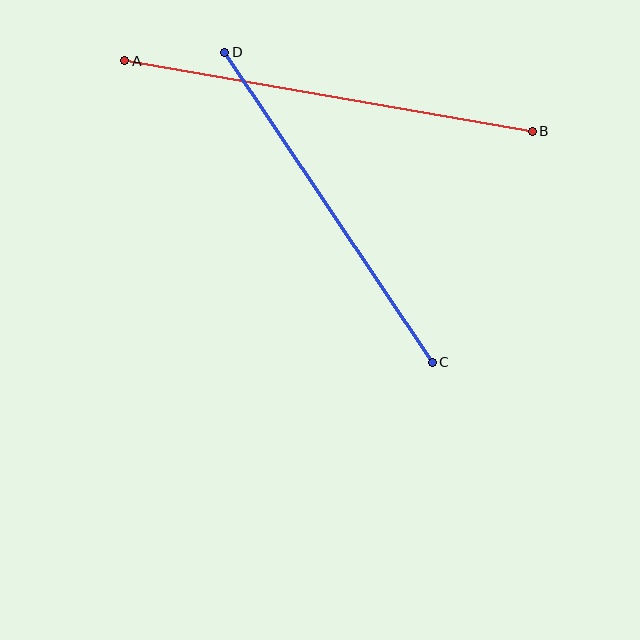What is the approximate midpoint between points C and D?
The midpoint is at approximately (329, 207) pixels.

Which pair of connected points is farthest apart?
Points A and B are farthest apart.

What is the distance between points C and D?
The distance is approximately 373 pixels.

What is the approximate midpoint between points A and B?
The midpoint is at approximately (329, 96) pixels.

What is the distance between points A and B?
The distance is approximately 413 pixels.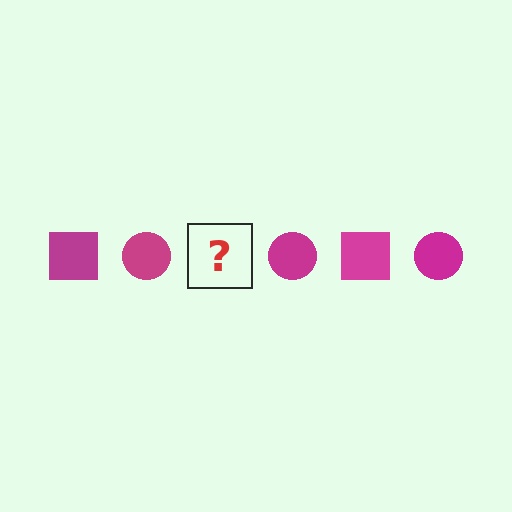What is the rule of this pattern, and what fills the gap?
The rule is that the pattern cycles through square, circle shapes in magenta. The gap should be filled with a magenta square.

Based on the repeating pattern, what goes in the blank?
The blank should be a magenta square.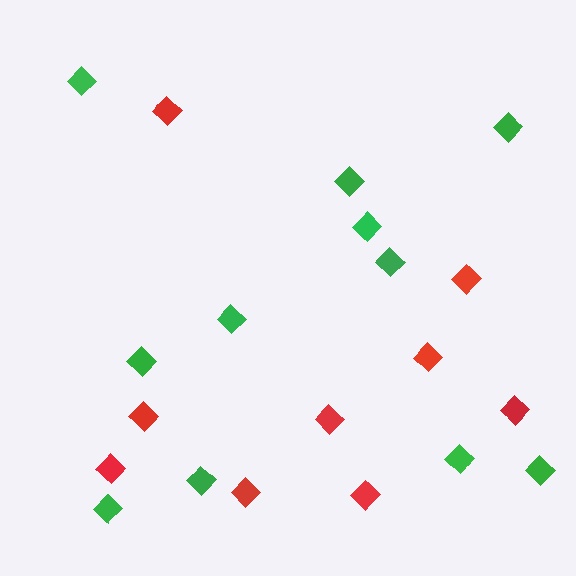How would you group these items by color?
There are 2 groups: one group of green diamonds (11) and one group of red diamonds (9).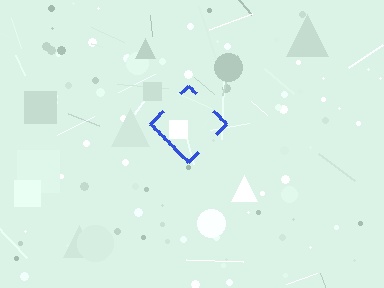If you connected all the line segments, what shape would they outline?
They would outline a diamond.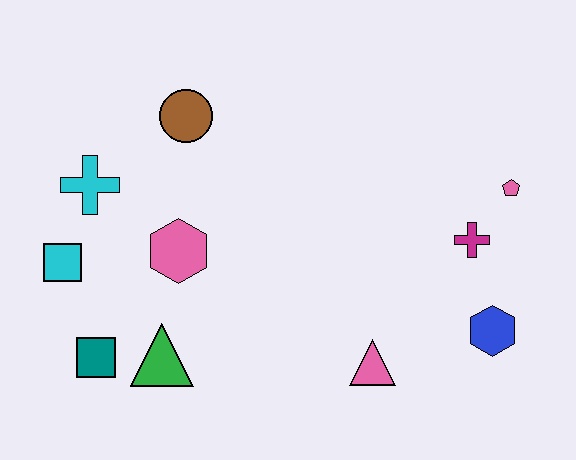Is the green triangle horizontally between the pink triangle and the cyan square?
Yes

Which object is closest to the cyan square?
The cyan cross is closest to the cyan square.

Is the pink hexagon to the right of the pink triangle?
No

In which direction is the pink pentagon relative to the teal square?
The pink pentagon is to the right of the teal square.